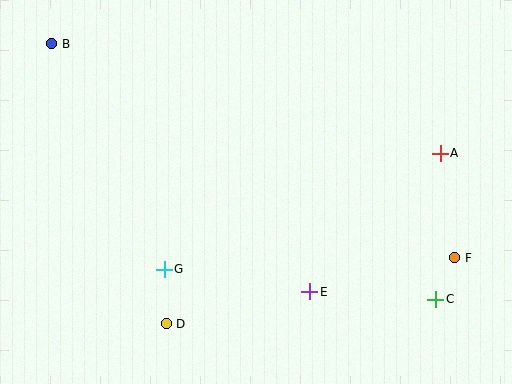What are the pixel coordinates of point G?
Point G is at (164, 269).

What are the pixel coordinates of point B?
Point B is at (52, 44).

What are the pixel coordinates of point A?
Point A is at (440, 153).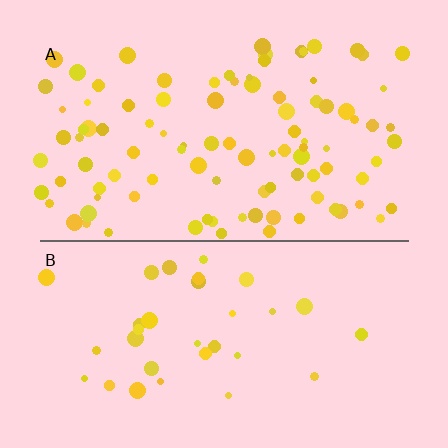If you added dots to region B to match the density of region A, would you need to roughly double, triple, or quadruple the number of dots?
Approximately triple.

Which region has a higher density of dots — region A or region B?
A (the top).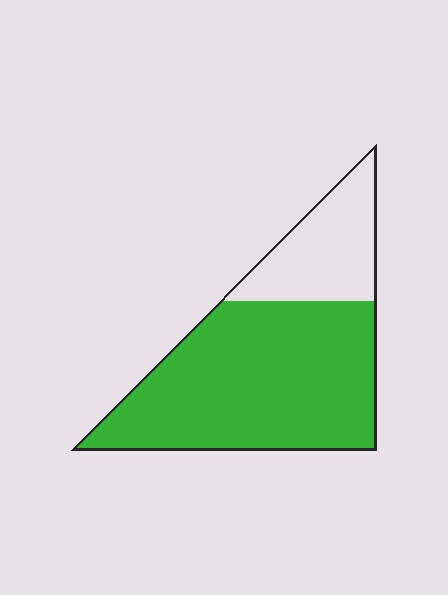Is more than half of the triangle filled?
Yes.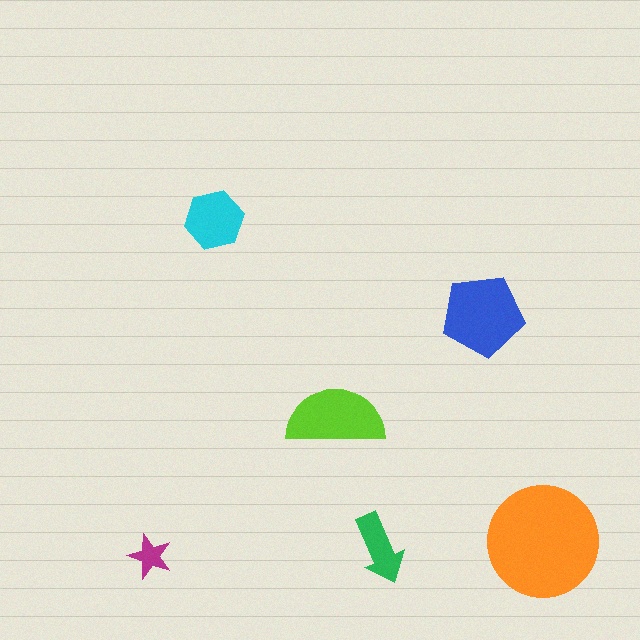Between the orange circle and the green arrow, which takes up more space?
The orange circle.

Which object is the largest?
The orange circle.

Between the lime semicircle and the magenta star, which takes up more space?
The lime semicircle.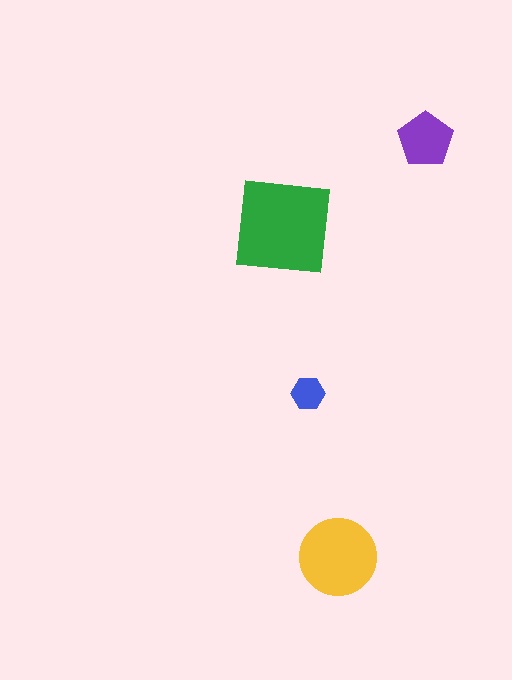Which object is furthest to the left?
The green square is leftmost.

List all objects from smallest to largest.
The blue hexagon, the purple pentagon, the yellow circle, the green square.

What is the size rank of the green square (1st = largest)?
1st.